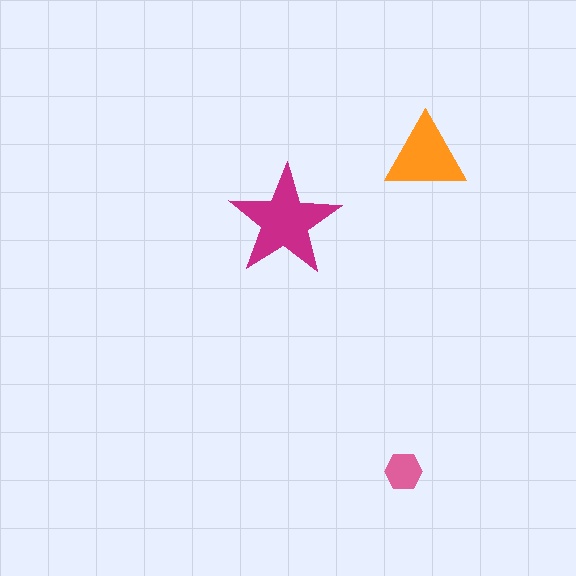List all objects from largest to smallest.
The magenta star, the orange triangle, the pink hexagon.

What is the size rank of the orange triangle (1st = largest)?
2nd.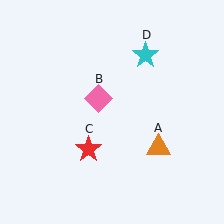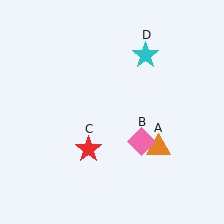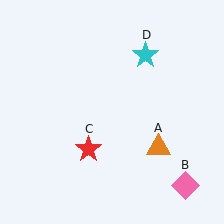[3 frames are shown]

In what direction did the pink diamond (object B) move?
The pink diamond (object B) moved down and to the right.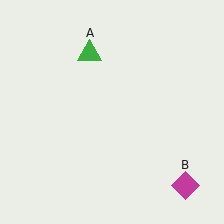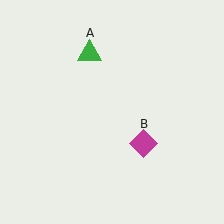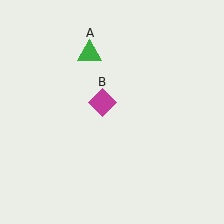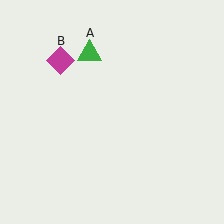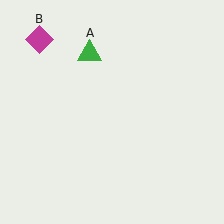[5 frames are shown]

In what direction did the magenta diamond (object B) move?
The magenta diamond (object B) moved up and to the left.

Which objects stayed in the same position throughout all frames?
Green triangle (object A) remained stationary.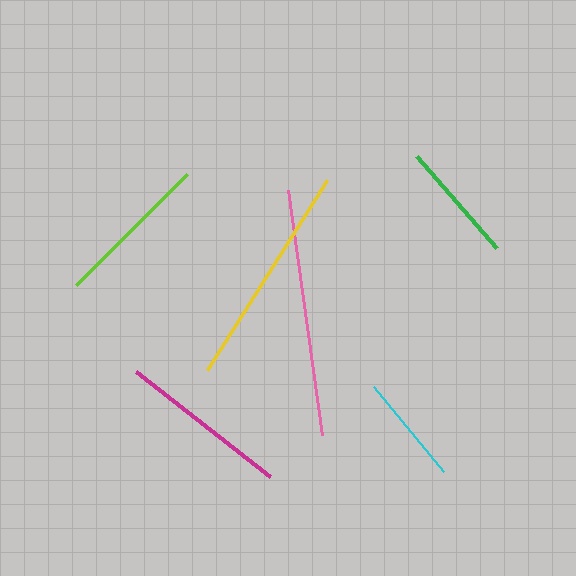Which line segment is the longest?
The pink line is the longest at approximately 248 pixels.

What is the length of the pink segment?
The pink segment is approximately 248 pixels long.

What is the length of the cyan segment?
The cyan segment is approximately 110 pixels long.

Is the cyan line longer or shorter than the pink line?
The pink line is longer than the cyan line.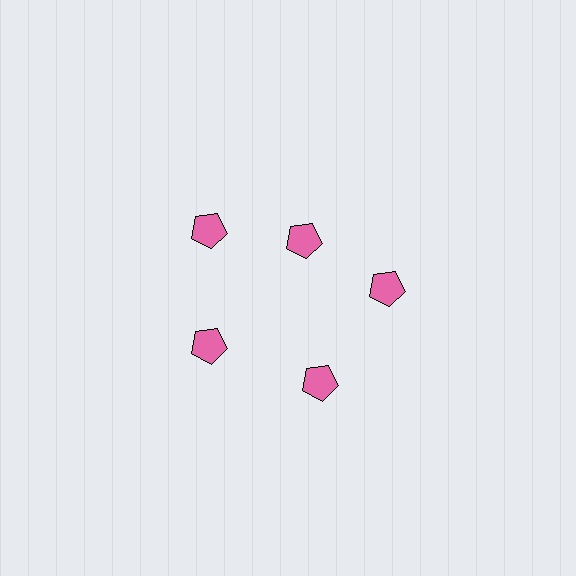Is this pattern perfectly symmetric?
No. The 5 pink pentagons are arranged in a ring, but one element near the 1 o'clock position is pulled inward toward the center, breaking the 5-fold rotational symmetry.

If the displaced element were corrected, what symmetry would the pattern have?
It would have 5-fold rotational symmetry — the pattern would map onto itself every 72 degrees.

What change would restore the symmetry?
The symmetry would be restored by moving it outward, back onto the ring so that all 5 pentagons sit at equal angles and equal distance from the center.